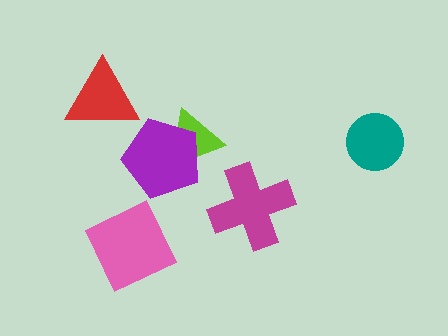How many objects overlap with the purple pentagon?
1 object overlaps with the purple pentagon.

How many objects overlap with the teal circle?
0 objects overlap with the teal circle.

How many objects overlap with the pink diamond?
0 objects overlap with the pink diamond.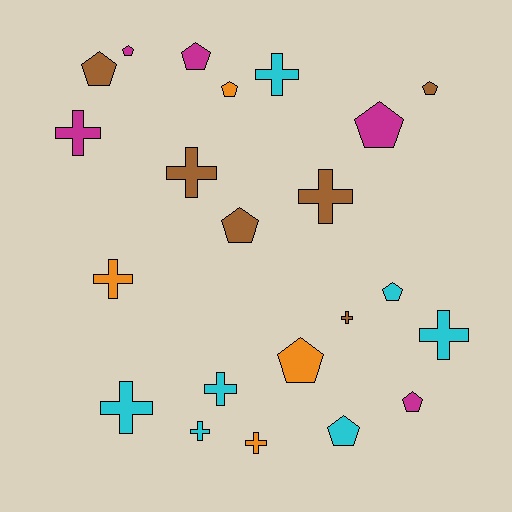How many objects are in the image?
There are 22 objects.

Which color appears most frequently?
Cyan, with 7 objects.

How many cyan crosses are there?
There are 5 cyan crosses.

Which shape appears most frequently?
Pentagon, with 11 objects.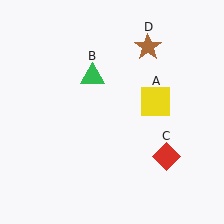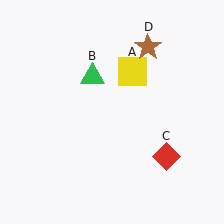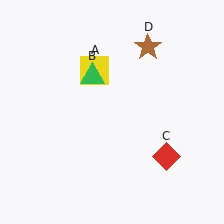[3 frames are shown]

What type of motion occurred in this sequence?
The yellow square (object A) rotated counterclockwise around the center of the scene.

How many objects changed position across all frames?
1 object changed position: yellow square (object A).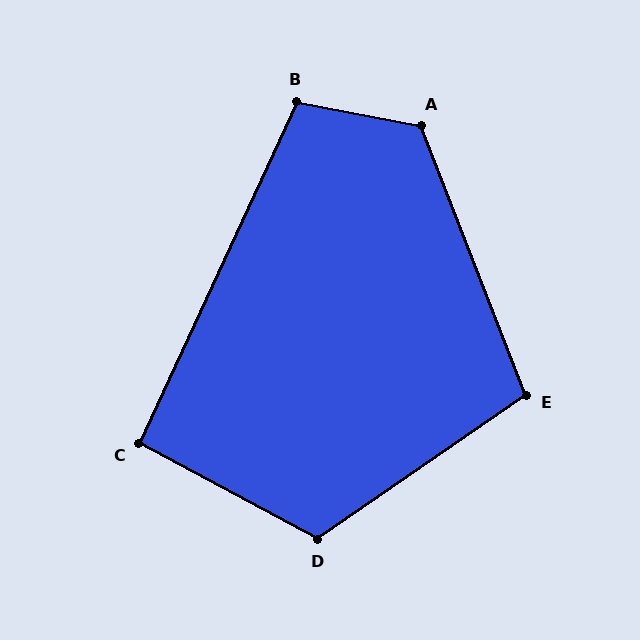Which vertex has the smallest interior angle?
C, at approximately 93 degrees.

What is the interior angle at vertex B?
Approximately 104 degrees (obtuse).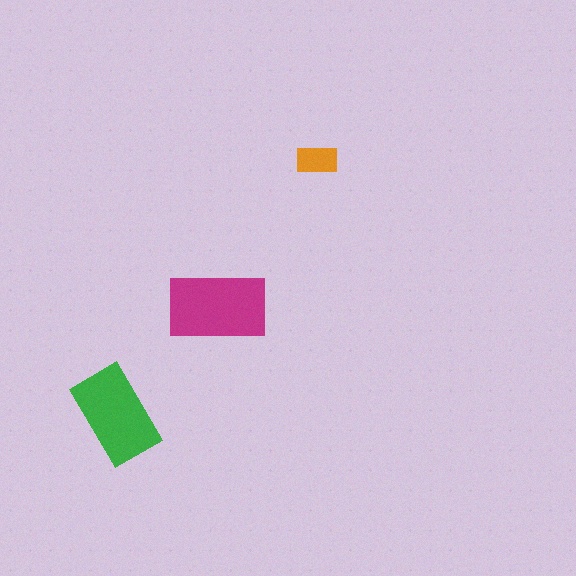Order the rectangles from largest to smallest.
the magenta one, the green one, the orange one.